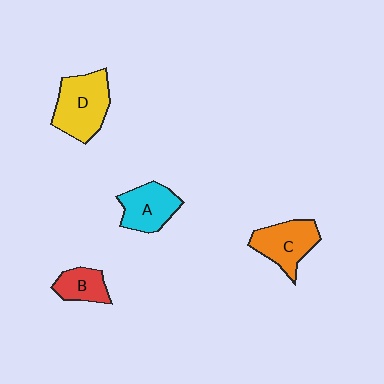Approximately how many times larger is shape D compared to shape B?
Approximately 1.9 times.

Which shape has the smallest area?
Shape B (red).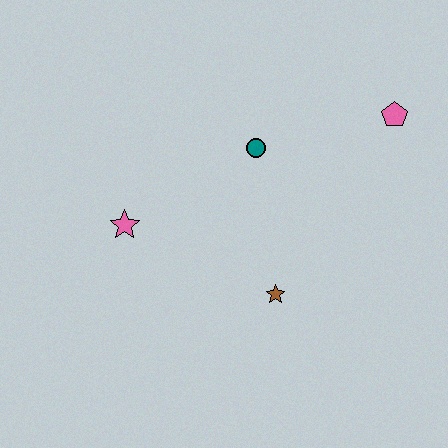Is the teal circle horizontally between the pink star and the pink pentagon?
Yes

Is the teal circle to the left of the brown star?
Yes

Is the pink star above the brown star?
Yes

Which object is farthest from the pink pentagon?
The pink star is farthest from the pink pentagon.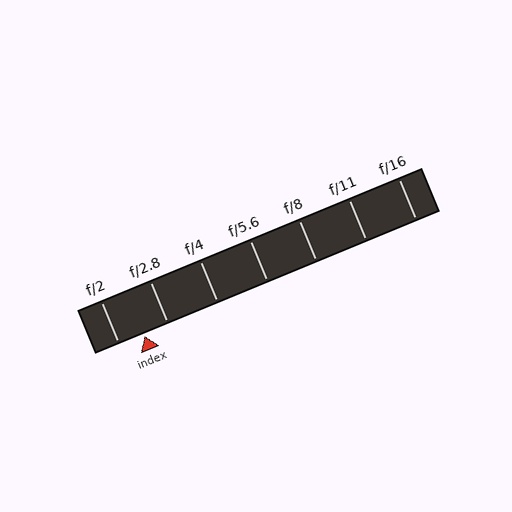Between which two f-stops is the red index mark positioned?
The index mark is between f/2 and f/2.8.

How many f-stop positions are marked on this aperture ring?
There are 7 f-stop positions marked.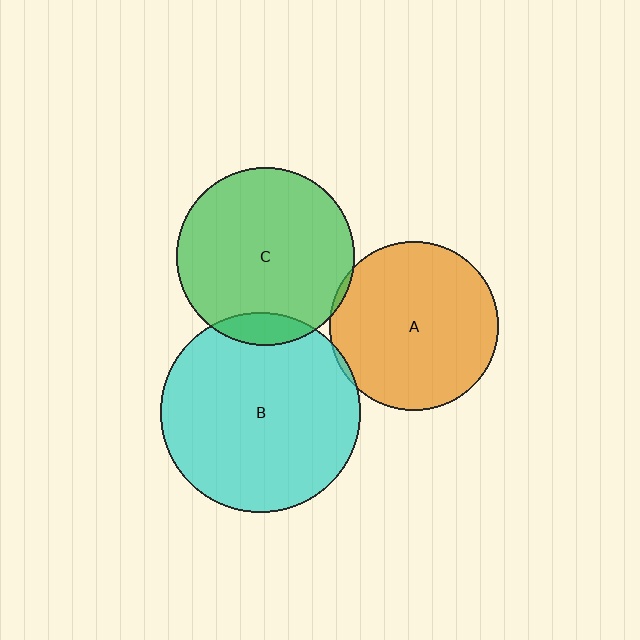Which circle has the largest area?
Circle B (cyan).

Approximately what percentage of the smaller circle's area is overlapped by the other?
Approximately 5%.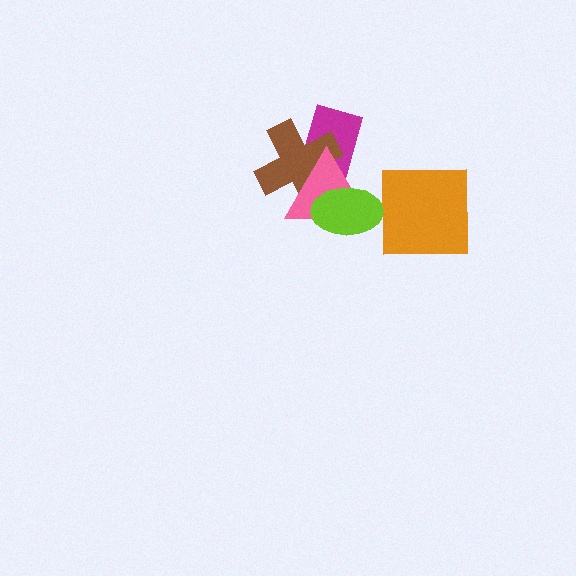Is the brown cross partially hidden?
Yes, it is partially covered by another shape.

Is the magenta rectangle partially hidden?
Yes, it is partially covered by another shape.